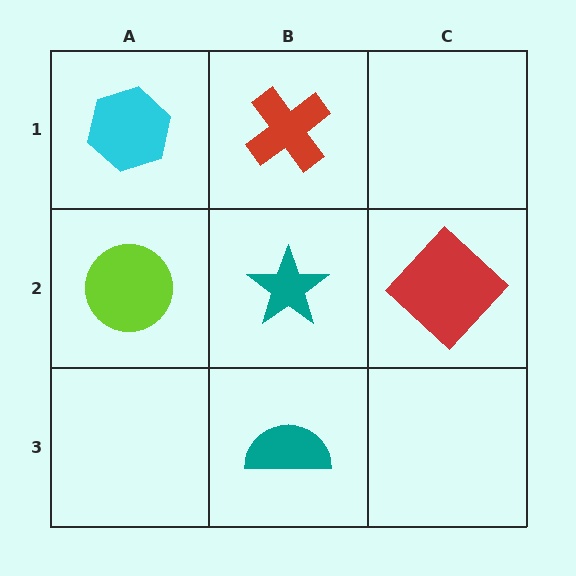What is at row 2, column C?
A red diamond.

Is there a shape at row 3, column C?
No, that cell is empty.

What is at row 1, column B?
A red cross.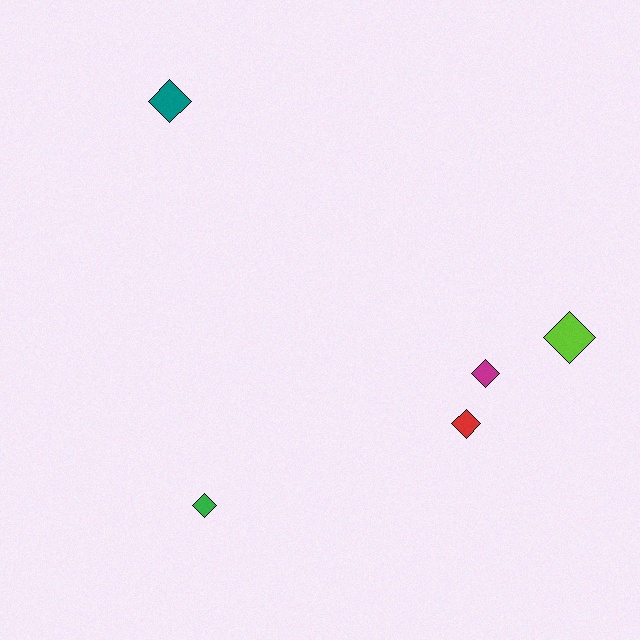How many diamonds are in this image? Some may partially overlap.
There are 5 diamonds.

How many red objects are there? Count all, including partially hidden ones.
There is 1 red object.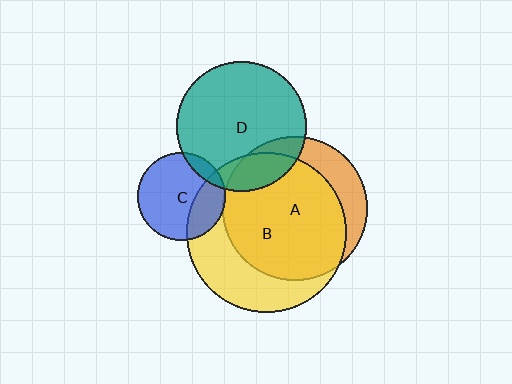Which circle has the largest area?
Circle B (yellow).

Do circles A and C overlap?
Yes.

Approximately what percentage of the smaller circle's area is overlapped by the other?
Approximately 5%.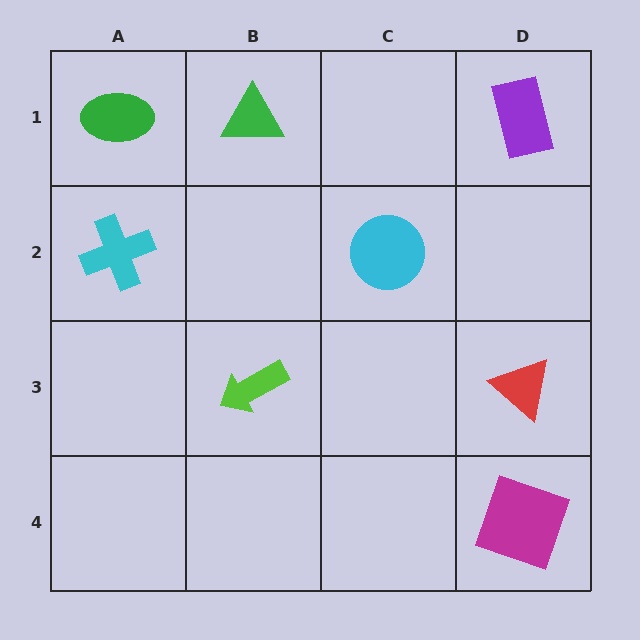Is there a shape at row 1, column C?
No, that cell is empty.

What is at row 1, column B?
A green triangle.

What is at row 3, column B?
A lime arrow.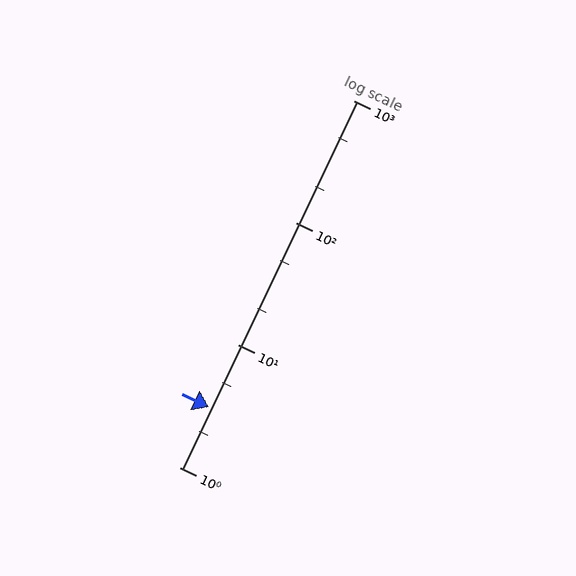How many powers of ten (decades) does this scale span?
The scale spans 3 decades, from 1 to 1000.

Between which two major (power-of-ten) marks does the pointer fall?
The pointer is between 1 and 10.